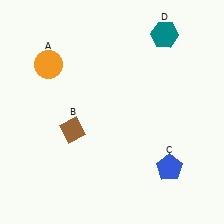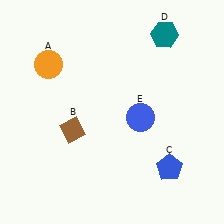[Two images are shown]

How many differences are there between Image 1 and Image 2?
There is 1 difference between the two images.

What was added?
A blue circle (E) was added in Image 2.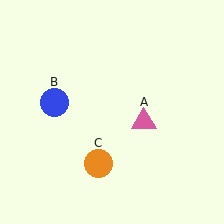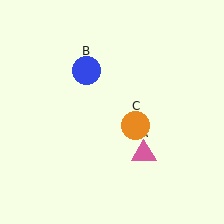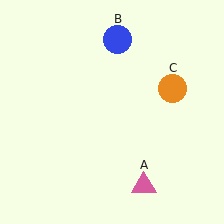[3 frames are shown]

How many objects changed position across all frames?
3 objects changed position: pink triangle (object A), blue circle (object B), orange circle (object C).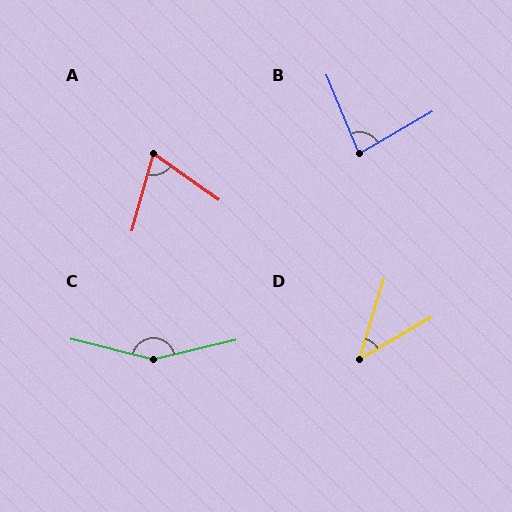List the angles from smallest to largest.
D (43°), A (70°), B (82°), C (153°).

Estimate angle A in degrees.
Approximately 70 degrees.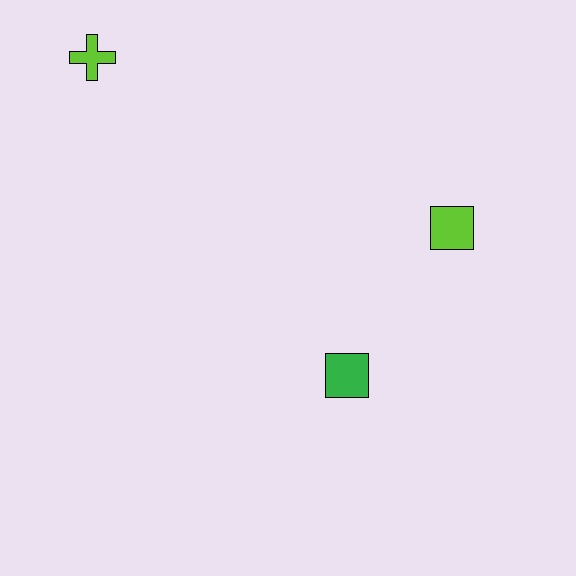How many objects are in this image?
There are 3 objects.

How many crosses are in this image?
There is 1 cross.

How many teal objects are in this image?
There are no teal objects.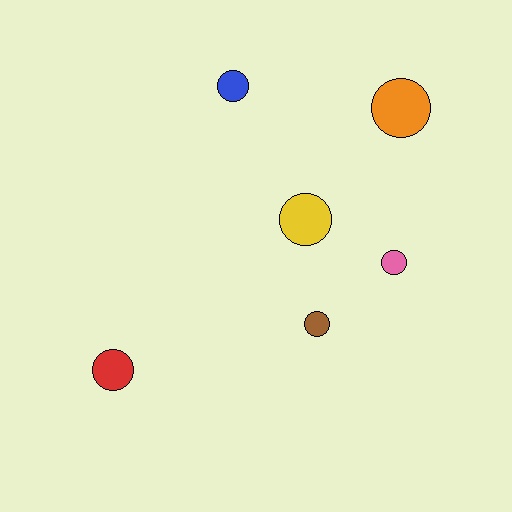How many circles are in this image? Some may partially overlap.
There are 6 circles.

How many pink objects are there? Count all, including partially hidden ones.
There is 1 pink object.